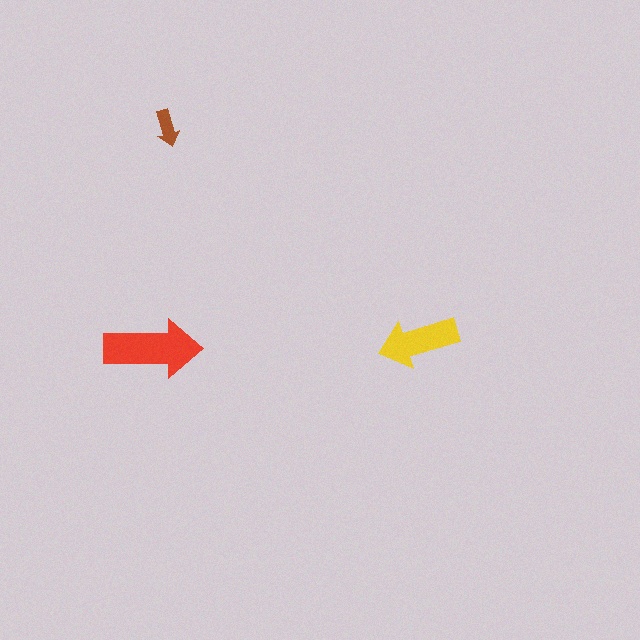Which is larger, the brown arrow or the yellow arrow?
The yellow one.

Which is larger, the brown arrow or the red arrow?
The red one.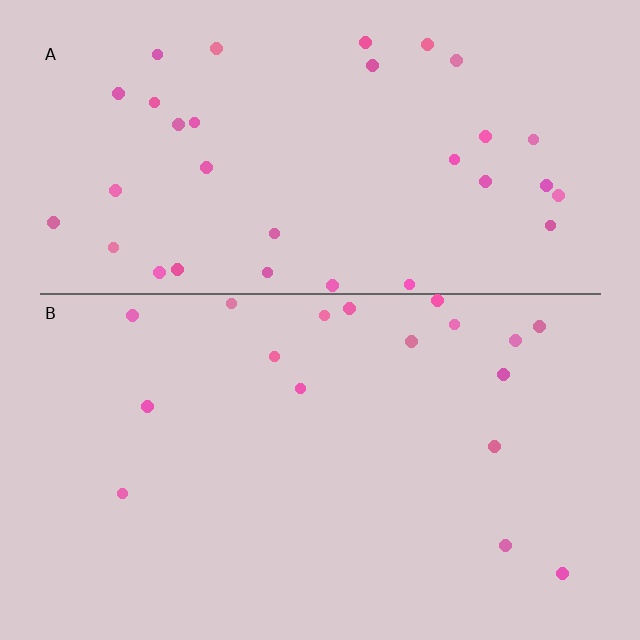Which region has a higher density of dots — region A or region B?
A (the top).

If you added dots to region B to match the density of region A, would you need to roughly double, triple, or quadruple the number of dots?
Approximately double.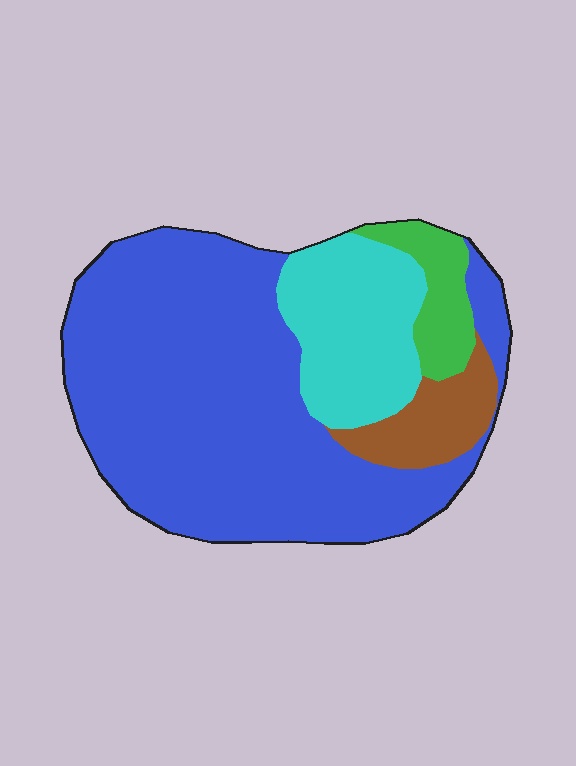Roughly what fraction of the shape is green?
Green takes up about one tenth (1/10) of the shape.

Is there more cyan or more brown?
Cyan.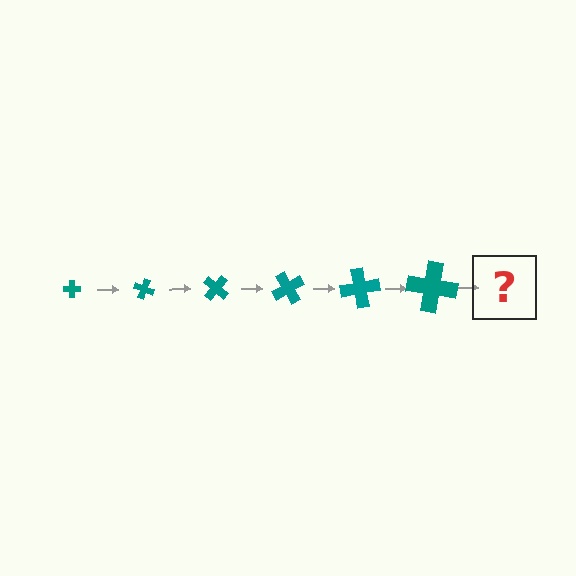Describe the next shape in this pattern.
It should be a cross, larger than the previous one and rotated 120 degrees from the start.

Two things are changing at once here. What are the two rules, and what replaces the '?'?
The two rules are that the cross grows larger each step and it rotates 20 degrees each step. The '?' should be a cross, larger than the previous one and rotated 120 degrees from the start.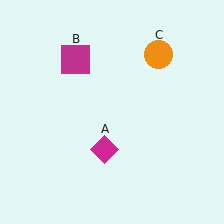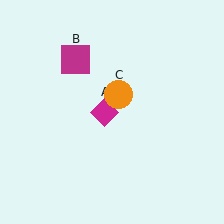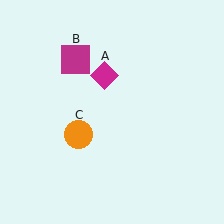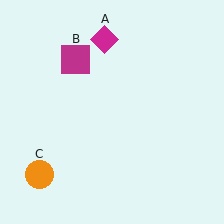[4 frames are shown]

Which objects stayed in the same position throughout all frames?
Magenta square (object B) remained stationary.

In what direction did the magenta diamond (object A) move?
The magenta diamond (object A) moved up.